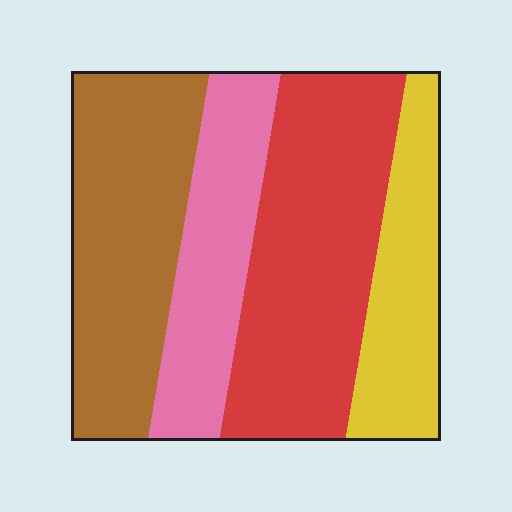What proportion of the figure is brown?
Brown takes up between a quarter and a half of the figure.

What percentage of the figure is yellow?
Yellow covers about 15% of the figure.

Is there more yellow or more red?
Red.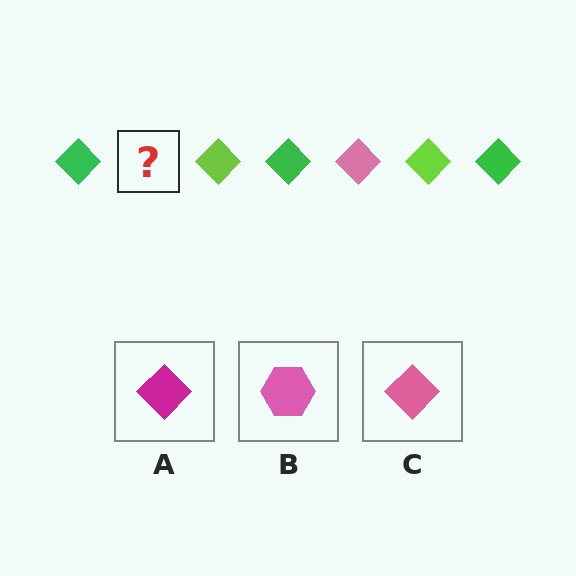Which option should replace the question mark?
Option C.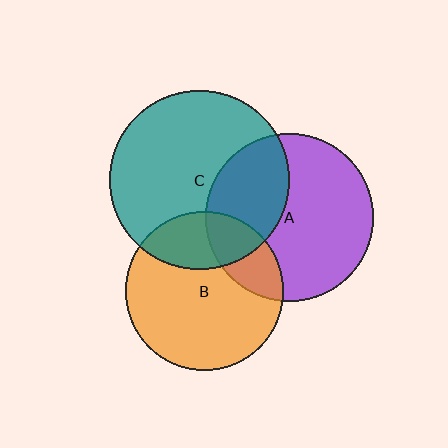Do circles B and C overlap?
Yes.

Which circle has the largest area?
Circle C (teal).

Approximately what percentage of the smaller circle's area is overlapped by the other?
Approximately 25%.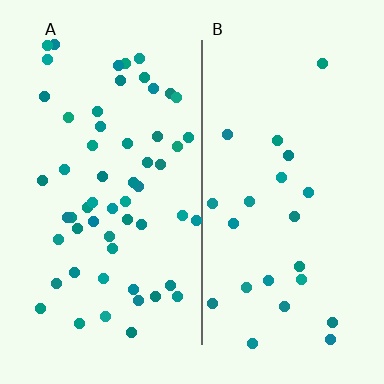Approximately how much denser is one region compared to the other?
Approximately 2.5× — region A over region B.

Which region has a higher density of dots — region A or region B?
A (the left).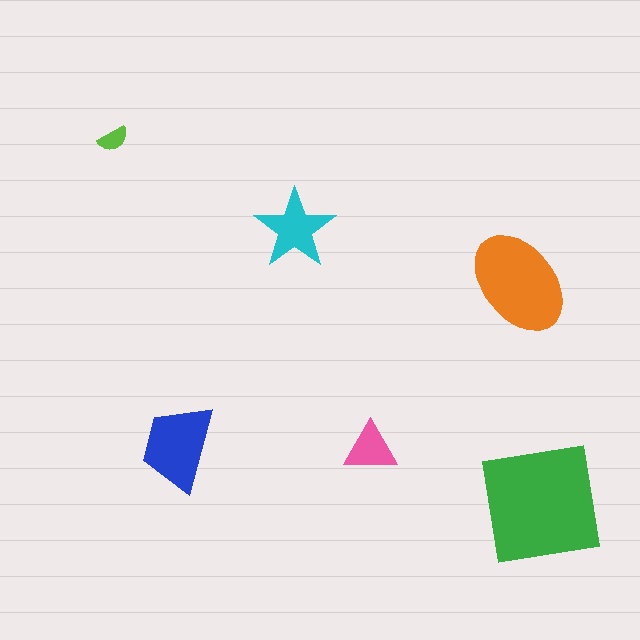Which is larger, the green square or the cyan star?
The green square.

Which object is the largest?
The green square.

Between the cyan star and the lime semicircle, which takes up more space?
The cyan star.